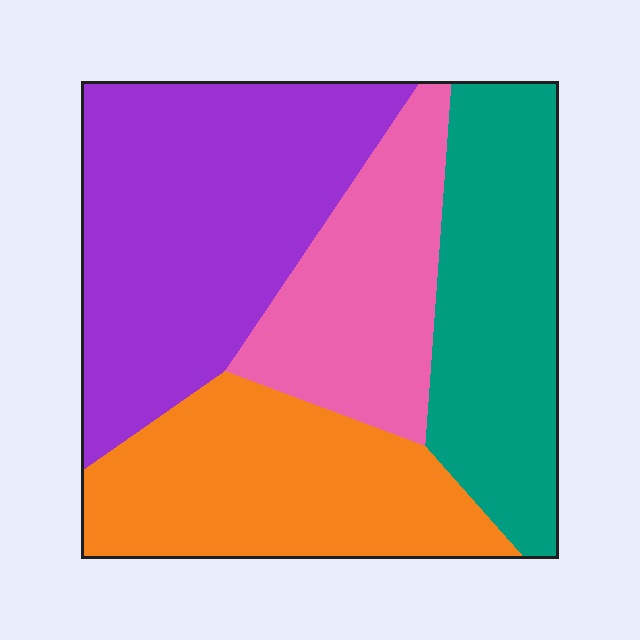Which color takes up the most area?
Purple, at roughly 35%.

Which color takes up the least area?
Pink, at roughly 20%.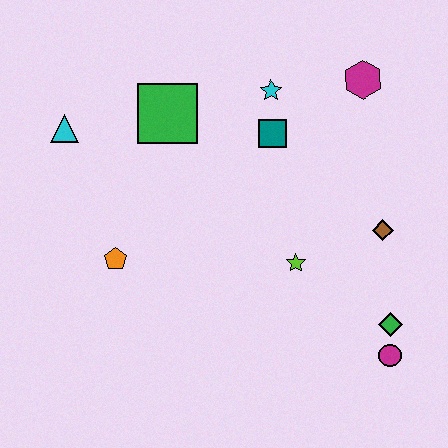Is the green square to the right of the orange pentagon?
Yes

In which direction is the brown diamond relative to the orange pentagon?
The brown diamond is to the right of the orange pentagon.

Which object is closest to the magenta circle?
The green diamond is closest to the magenta circle.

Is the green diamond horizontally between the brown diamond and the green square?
No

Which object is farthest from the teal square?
The magenta circle is farthest from the teal square.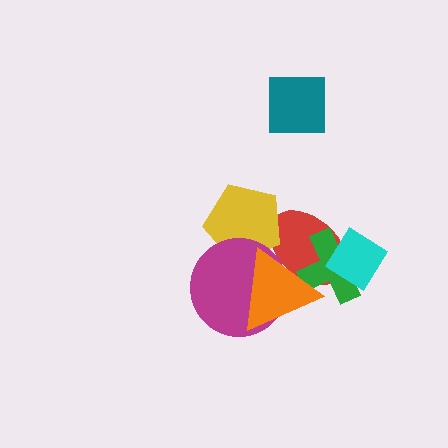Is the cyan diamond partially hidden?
No, no other shape covers it.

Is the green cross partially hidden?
Yes, it is partially covered by another shape.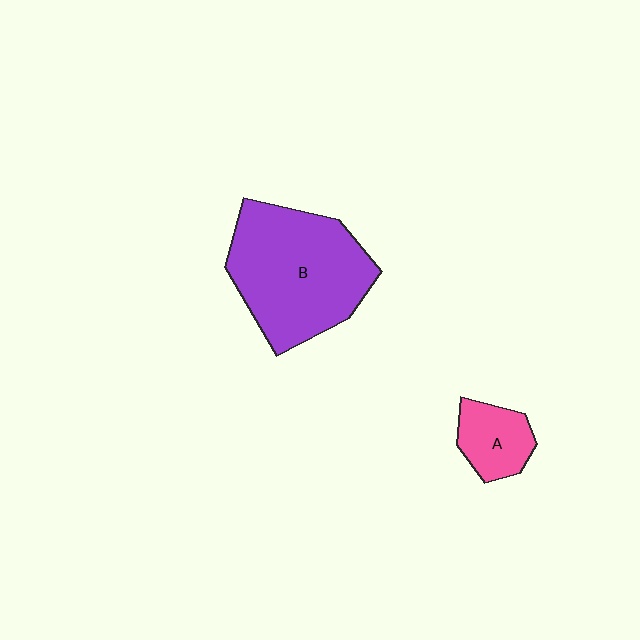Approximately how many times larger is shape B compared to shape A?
Approximately 3.2 times.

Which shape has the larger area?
Shape B (purple).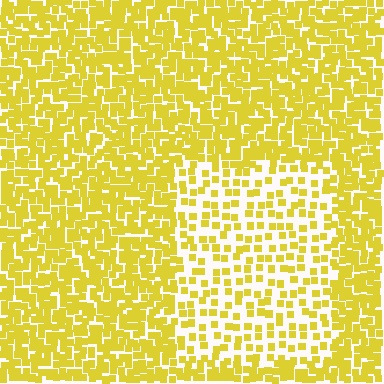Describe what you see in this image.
The image contains small yellow elements arranged at two different densities. A rectangle-shaped region is visible where the elements are less densely packed than the surrounding area.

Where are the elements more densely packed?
The elements are more densely packed outside the rectangle boundary.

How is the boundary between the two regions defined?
The boundary is defined by a change in element density (approximately 2.3x ratio). All elements are the same color, size, and shape.